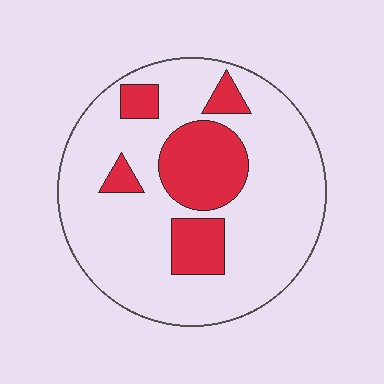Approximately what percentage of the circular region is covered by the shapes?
Approximately 25%.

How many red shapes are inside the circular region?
5.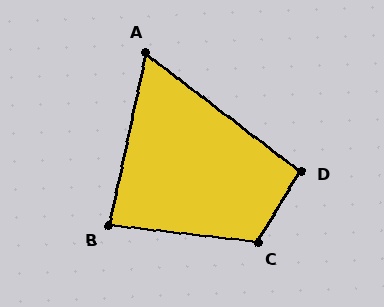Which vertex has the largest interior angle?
C, at approximately 115 degrees.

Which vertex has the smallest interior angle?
A, at approximately 65 degrees.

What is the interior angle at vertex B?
Approximately 84 degrees (acute).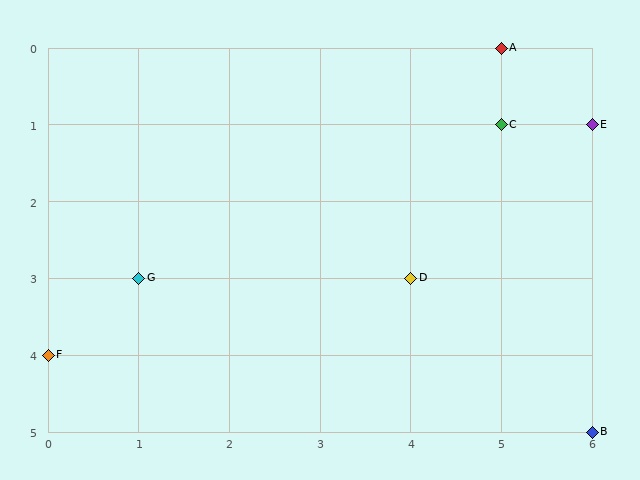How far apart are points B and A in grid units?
Points B and A are 1 column and 5 rows apart (about 5.1 grid units diagonally).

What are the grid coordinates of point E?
Point E is at grid coordinates (6, 1).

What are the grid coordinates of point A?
Point A is at grid coordinates (5, 0).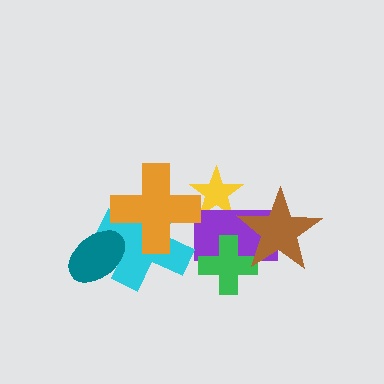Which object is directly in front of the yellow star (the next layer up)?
The purple rectangle is directly in front of the yellow star.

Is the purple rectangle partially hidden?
Yes, it is partially covered by another shape.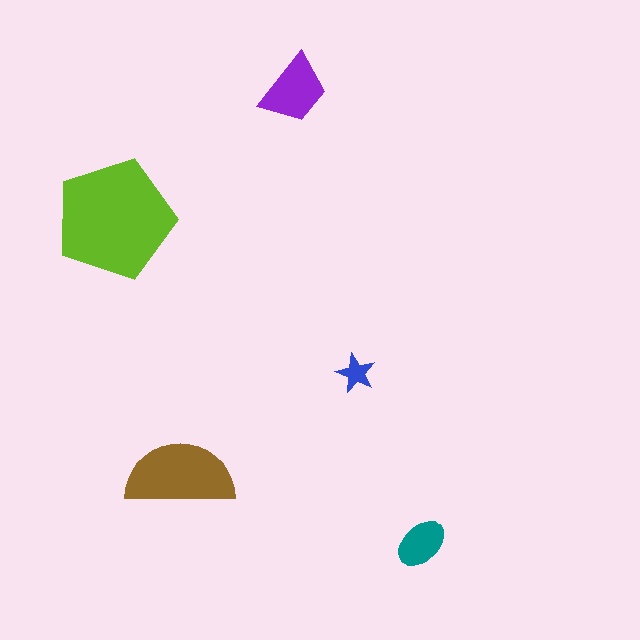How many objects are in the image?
There are 5 objects in the image.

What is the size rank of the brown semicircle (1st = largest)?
2nd.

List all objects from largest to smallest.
The lime pentagon, the brown semicircle, the purple trapezoid, the teal ellipse, the blue star.